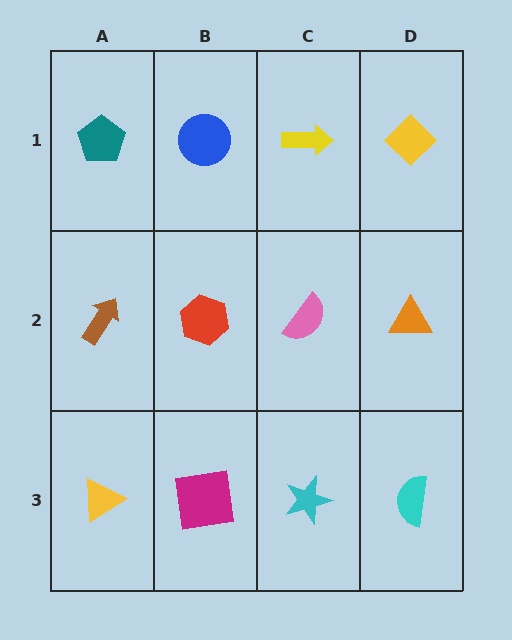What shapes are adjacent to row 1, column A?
A brown arrow (row 2, column A), a blue circle (row 1, column B).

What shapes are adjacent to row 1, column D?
An orange triangle (row 2, column D), a yellow arrow (row 1, column C).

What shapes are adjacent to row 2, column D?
A yellow diamond (row 1, column D), a cyan semicircle (row 3, column D), a pink semicircle (row 2, column C).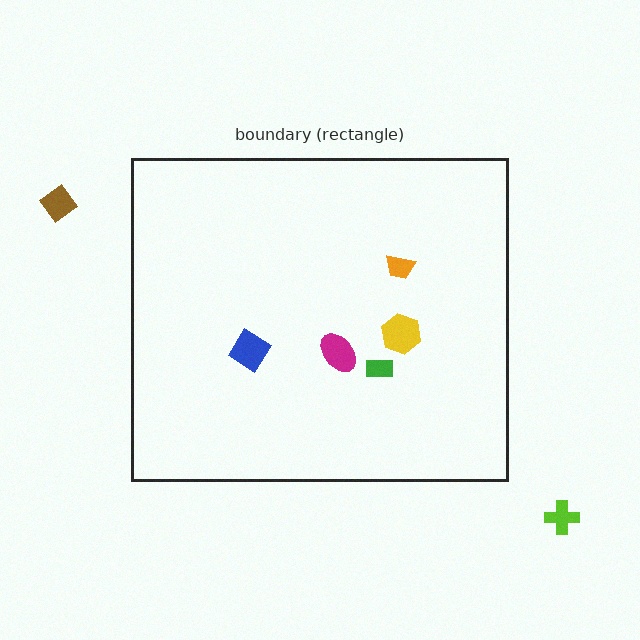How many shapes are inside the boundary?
5 inside, 2 outside.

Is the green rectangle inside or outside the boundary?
Inside.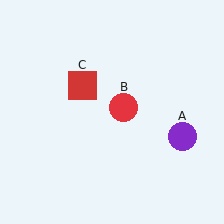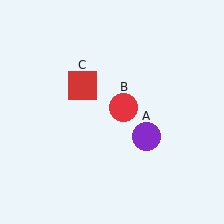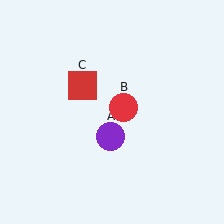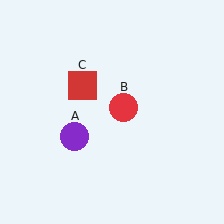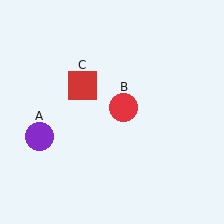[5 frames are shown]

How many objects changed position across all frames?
1 object changed position: purple circle (object A).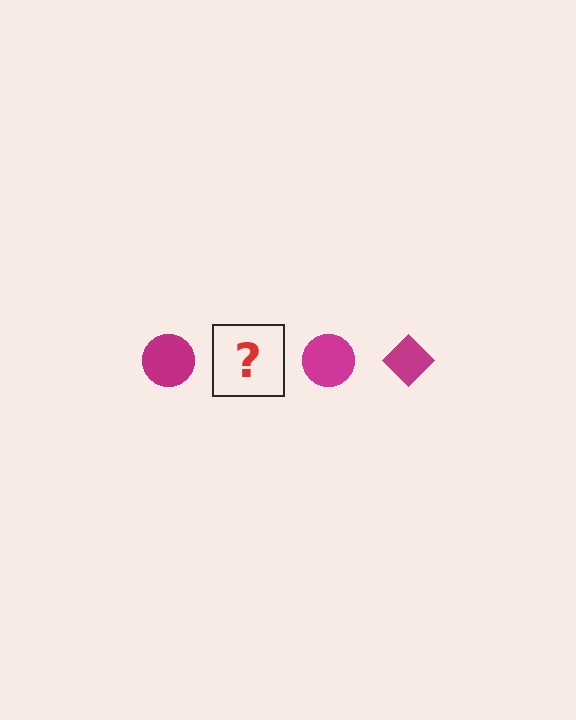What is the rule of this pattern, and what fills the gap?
The rule is that the pattern cycles through circle, diamond shapes in magenta. The gap should be filled with a magenta diamond.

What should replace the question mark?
The question mark should be replaced with a magenta diamond.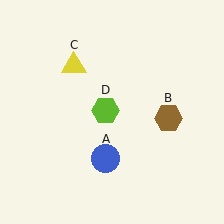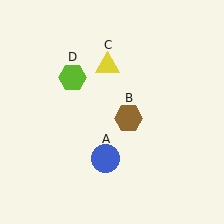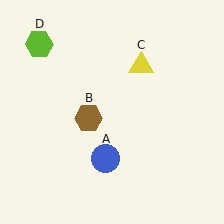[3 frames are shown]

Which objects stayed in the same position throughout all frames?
Blue circle (object A) remained stationary.